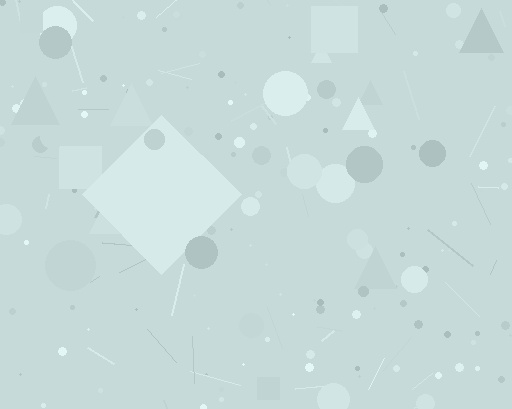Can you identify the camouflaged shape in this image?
The camouflaged shape is a diamond.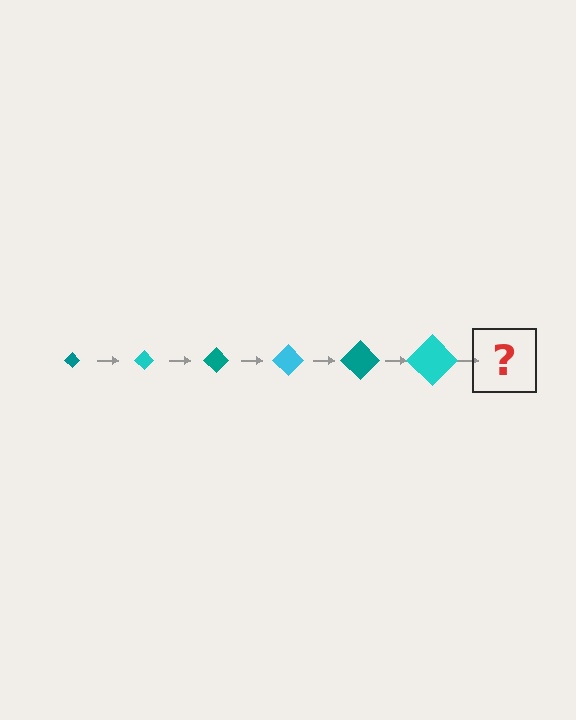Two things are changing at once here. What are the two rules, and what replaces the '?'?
The two rules are that the diamond grows larger each step and the color cycles through teal and cyan. The '?' should be a teal diamond, larger than the previous one.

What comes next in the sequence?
The next element should be a teal diamond, larger than the previous one.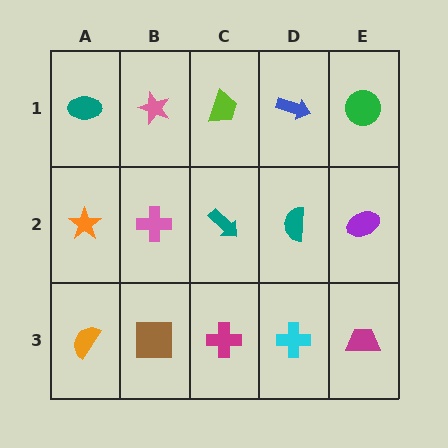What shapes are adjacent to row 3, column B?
A pink cross (row 2, column B), an orange semicircle (row 3, column A), a magenta cross (row 3, column C).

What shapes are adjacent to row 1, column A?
An orange star (row 2, column A), a pink star (row 1, column B).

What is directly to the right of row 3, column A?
A brown square.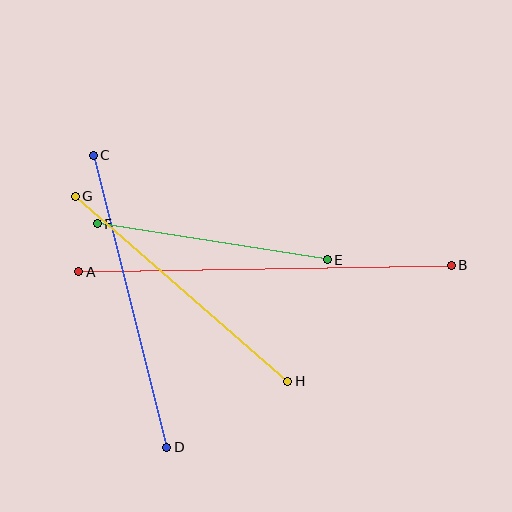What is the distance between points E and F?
The distance is approximately 233 pixels.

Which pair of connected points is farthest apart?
Points A and B are farthest apart.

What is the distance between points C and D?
The distance is approximately 301 pixels.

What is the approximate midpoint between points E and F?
The midpoint is at approximately (212, 242) pixels.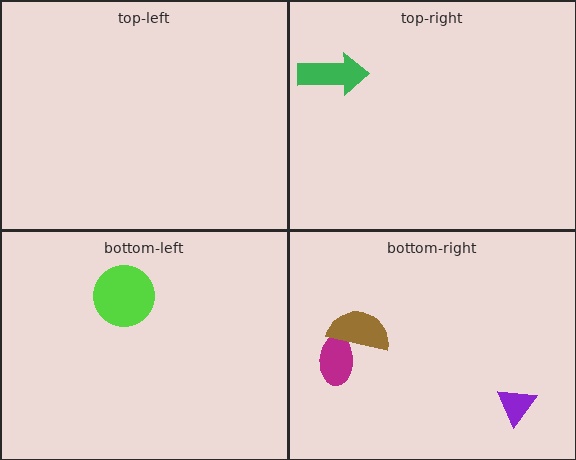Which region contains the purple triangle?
The bottom-right region.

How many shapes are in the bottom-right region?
3.